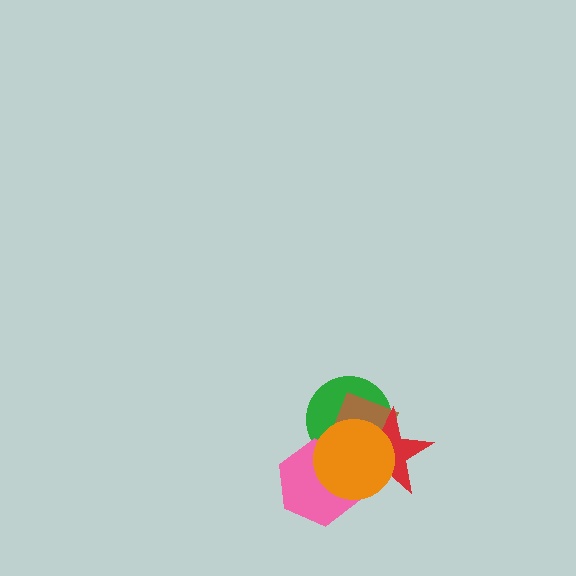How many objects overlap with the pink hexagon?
3 objects overlap with the pink hexagon.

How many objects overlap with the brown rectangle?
3 objects overlap with the brown rectangle.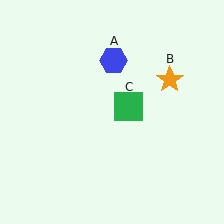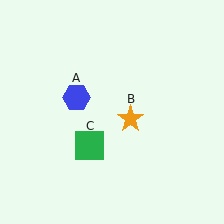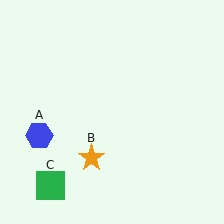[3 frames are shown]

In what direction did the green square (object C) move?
The green square (object C) moved down and to the left.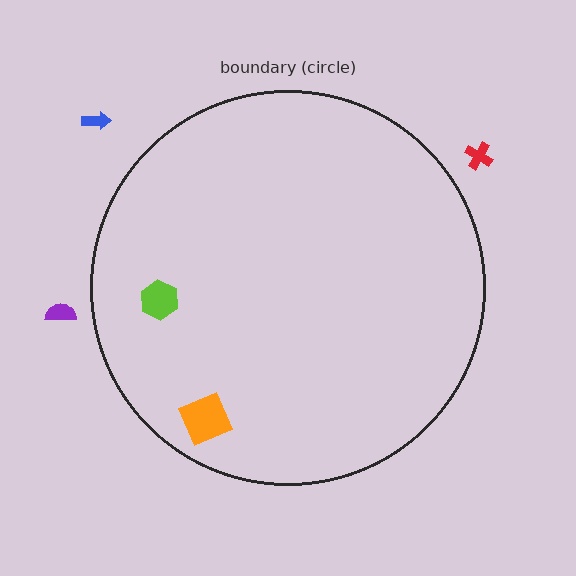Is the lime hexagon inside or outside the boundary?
Inside.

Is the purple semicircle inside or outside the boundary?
Outside.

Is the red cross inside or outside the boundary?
Outside.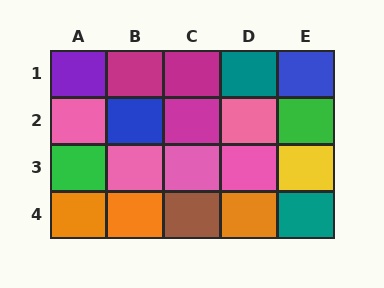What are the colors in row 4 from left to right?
Orange, orange, brown, orange, teal.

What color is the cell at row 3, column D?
Pink.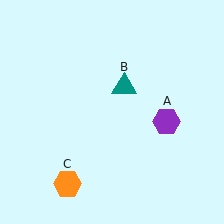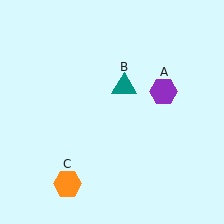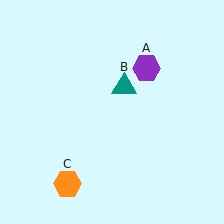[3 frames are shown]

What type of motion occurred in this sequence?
The purple hexagon (object A) rotated counterclockwise around the center of the scene.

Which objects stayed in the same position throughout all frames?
Teal triangle (object B) and orange hexagon (object C) remained stationary.